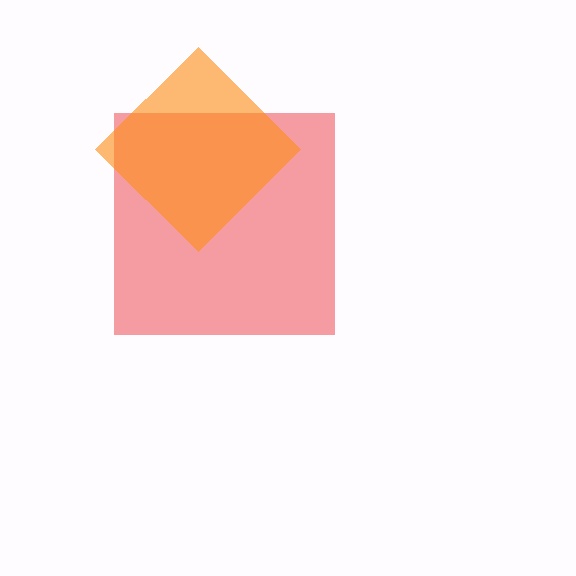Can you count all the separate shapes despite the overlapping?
Yes, there are 2 separate shapes.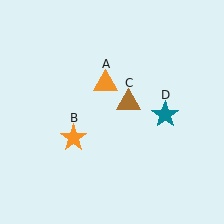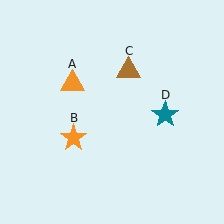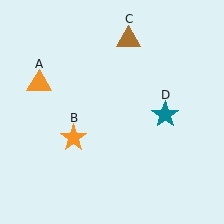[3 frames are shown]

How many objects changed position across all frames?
2 objects changed position: orange triangle (object A), brown triangle (object C).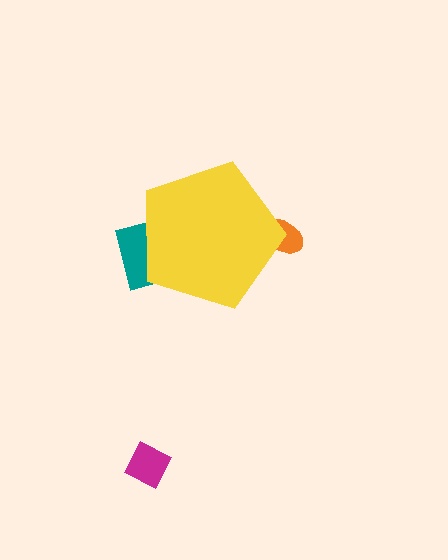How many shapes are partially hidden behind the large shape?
2 shapes are partially hidden.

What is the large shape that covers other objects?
A yellow pentagon.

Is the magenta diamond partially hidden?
No, the magenta diamond is fully visible.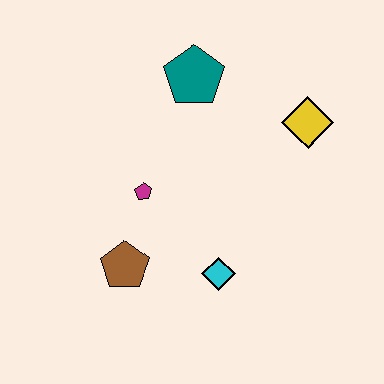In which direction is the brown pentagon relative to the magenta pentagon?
The brown pentagon is below the magenta pentagon.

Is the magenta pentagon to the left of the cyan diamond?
Yes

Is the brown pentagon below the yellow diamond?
Yes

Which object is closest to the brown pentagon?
The magenta pentagon is closest to the brown pentagon.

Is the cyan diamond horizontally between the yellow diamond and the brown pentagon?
Yes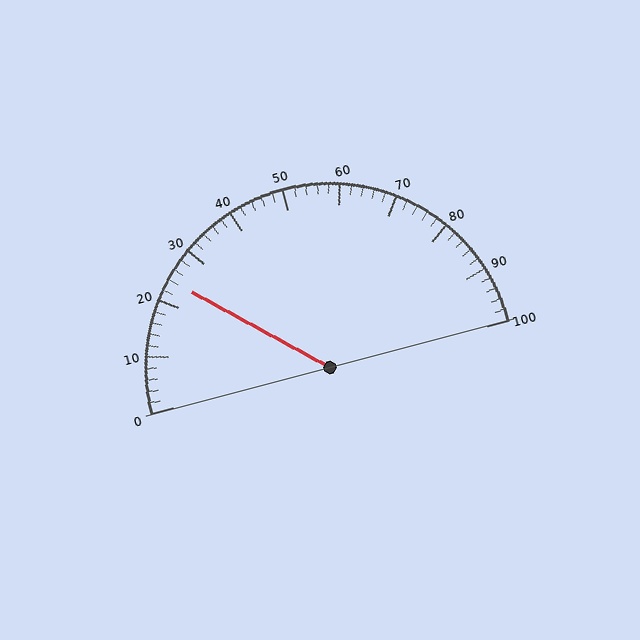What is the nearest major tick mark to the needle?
The nearest major tick mark is 20.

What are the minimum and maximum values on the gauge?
The gauge ranges from 0 to 100.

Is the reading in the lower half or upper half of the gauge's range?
The reading is in the lower half of the range (0 to 100).